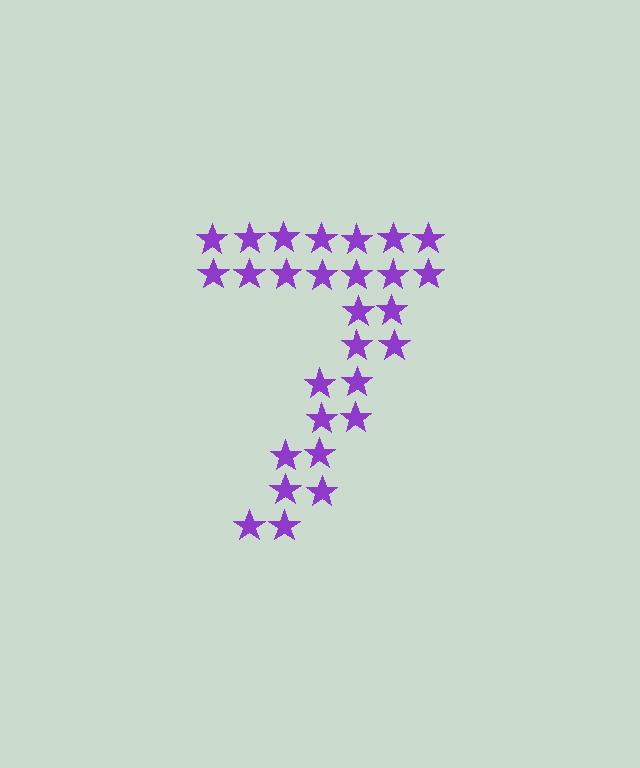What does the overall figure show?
The overall figure shows the digit 7.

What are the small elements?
The small elements are stars.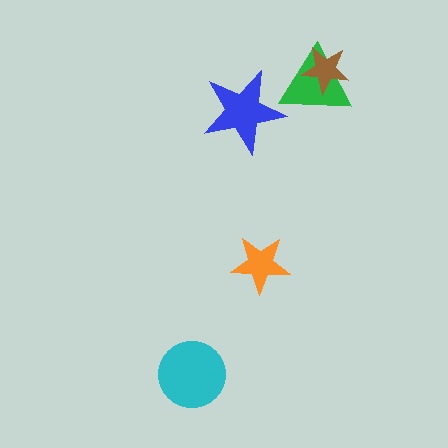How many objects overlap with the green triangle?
2 objects overlap with the green triangle.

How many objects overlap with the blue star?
1 object overlaps with the blue star.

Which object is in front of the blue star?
The green triangle is in front of the blue star.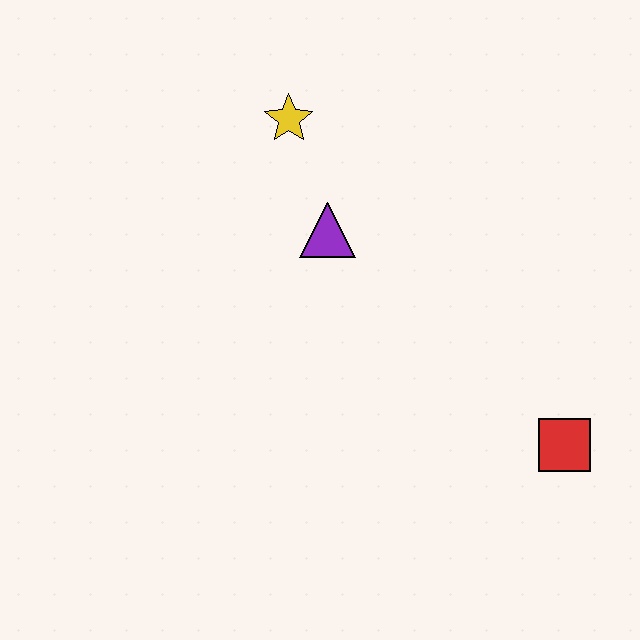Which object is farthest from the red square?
The yellow star is farthest from the red square.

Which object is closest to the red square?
The purple triangle is closest to the red square.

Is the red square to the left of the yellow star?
No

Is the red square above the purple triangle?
No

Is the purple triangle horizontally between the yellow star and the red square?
Yes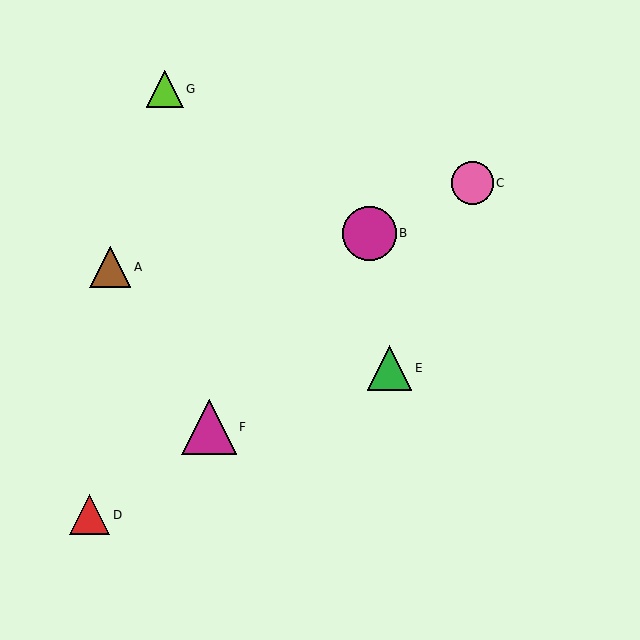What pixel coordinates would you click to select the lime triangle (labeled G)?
Click at (165, 89) to select the lime triangle G.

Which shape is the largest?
The magenta triangle (labeled F) is the largest.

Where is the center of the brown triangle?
The center of the brown triangle is at (110, 267).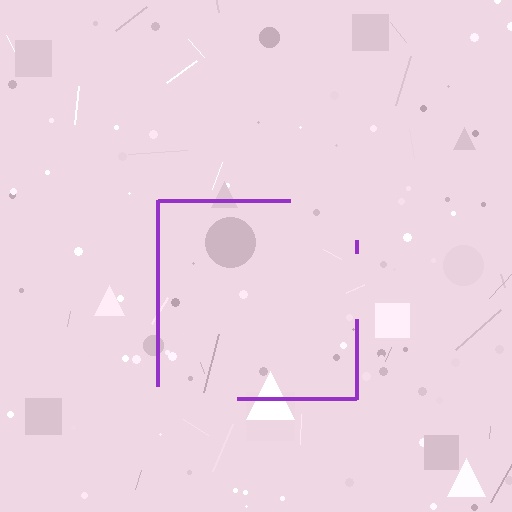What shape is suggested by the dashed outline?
The dashed outline suggests a square.